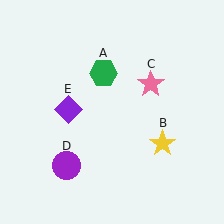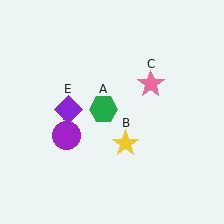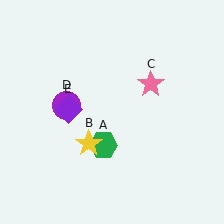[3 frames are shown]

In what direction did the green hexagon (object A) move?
The green hexagon (object A) moved down.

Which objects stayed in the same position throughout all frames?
Pink star (object C) and purple diamond (object E) remained stationary.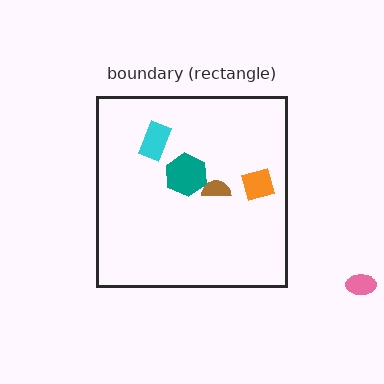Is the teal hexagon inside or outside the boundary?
Inside.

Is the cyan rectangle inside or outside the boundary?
Inside.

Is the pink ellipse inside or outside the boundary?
Outside.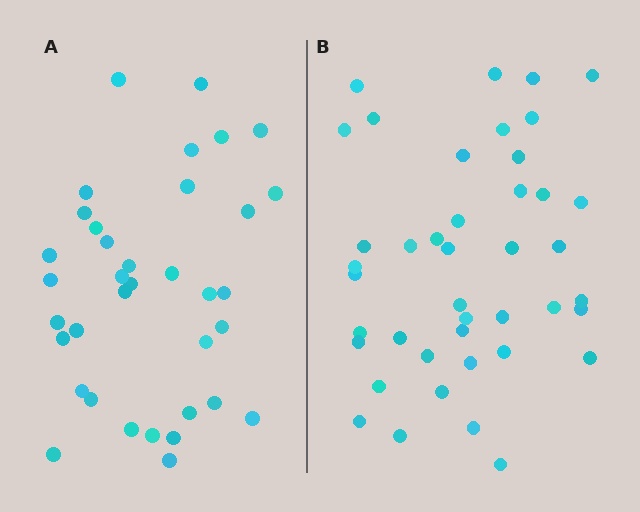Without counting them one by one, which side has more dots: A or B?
Region B (the right region) has more dots.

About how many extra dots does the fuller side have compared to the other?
Region B has about 6 more dots than region A.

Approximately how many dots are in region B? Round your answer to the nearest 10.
About 40 dots. (The exact count is 42, which rounds to 40.)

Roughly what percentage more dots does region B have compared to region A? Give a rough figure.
About 15% more.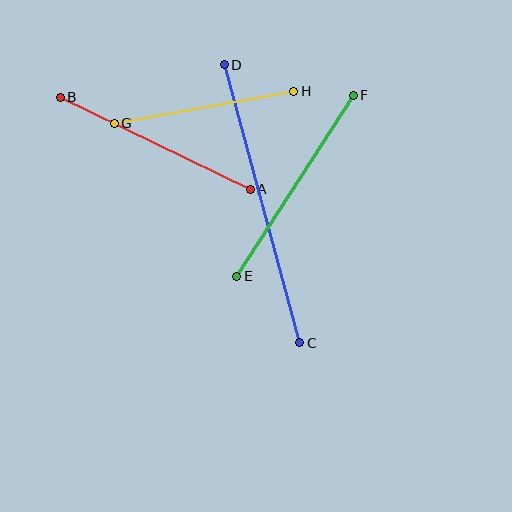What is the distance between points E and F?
The distance is approximately 215 pixels.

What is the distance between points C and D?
The distance is approximately 288 pixels.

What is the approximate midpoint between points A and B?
The midpoint is at approximately (155, 143) pixels.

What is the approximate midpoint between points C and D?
The midpoint is at approximately (262, 204) pixels.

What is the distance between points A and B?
The distance is approximately 211 pixels.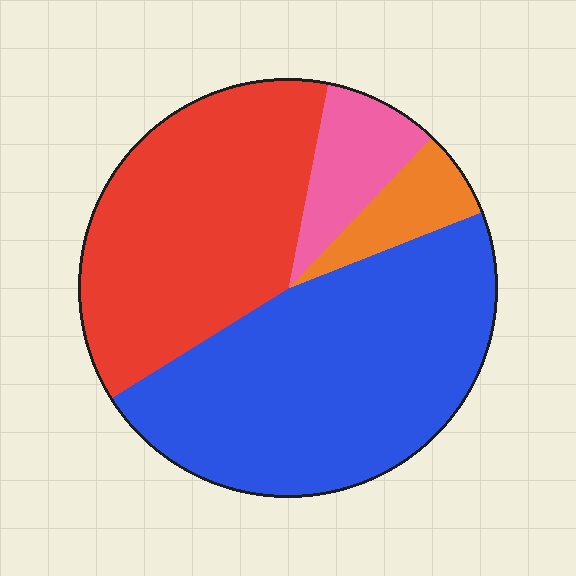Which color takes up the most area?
Blue, at roughly 45%.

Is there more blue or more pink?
Blue.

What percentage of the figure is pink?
Pink covers 9% of the figure.